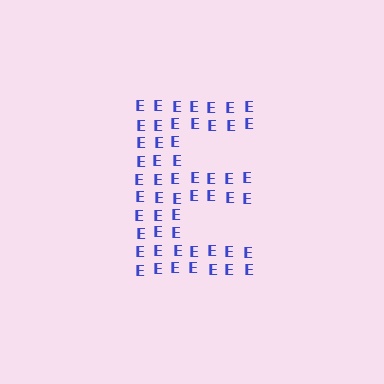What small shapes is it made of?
It is made of small letter E's.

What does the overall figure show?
The overall figure shows the letter E.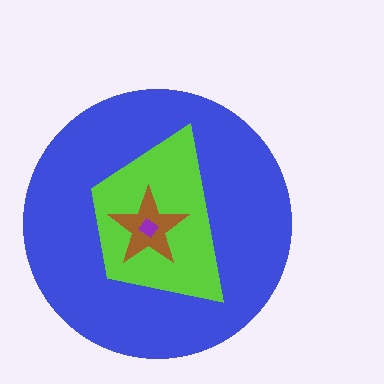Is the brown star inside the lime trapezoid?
Yes.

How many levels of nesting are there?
4.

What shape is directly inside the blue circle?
The lime trapezoid.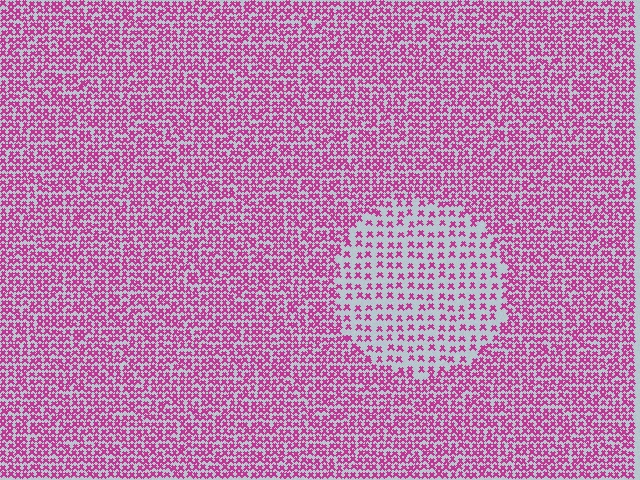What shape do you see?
I see a circle.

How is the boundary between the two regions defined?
The boundary is defined by a change in element density (approximately 2.1x ratio). All elements are the same color, size, and shape.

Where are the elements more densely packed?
The elements are more densely packed outside the circle boundary.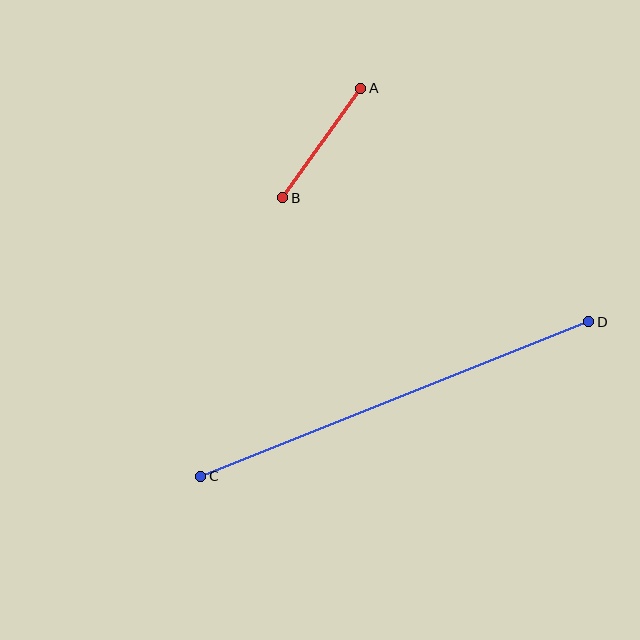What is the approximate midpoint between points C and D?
The midpoint is at approximately (395, 399) pixels.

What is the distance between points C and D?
The distance is approximately 418 pixels.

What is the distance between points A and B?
The distance is approximately 135 pixels.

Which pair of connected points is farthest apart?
Points C and D are farthest apart.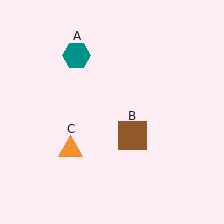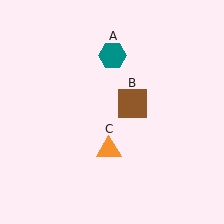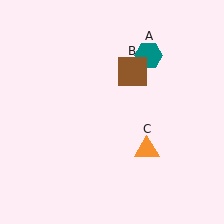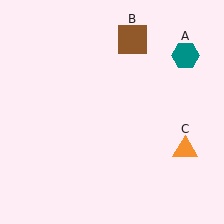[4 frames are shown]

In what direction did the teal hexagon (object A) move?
The teal hexagon (object A) moved right.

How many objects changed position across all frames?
3 objects changed position: teal hexagon (object A), brown square (object B), orange triangle (object C).